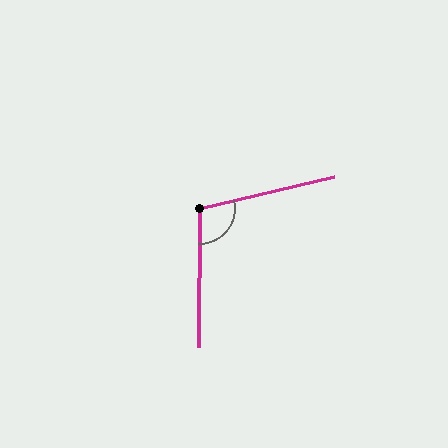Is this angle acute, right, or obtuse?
It is obtuse.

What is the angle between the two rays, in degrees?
Approximately 104 degrees.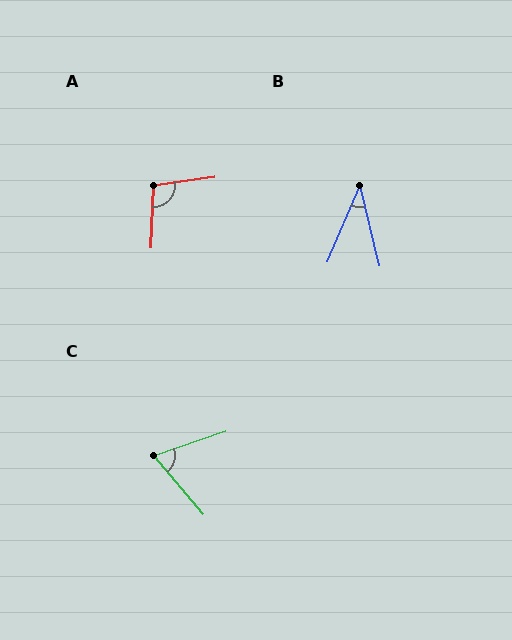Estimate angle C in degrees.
Approximately 68 degrees.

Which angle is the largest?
A, at approximately 100 degrees.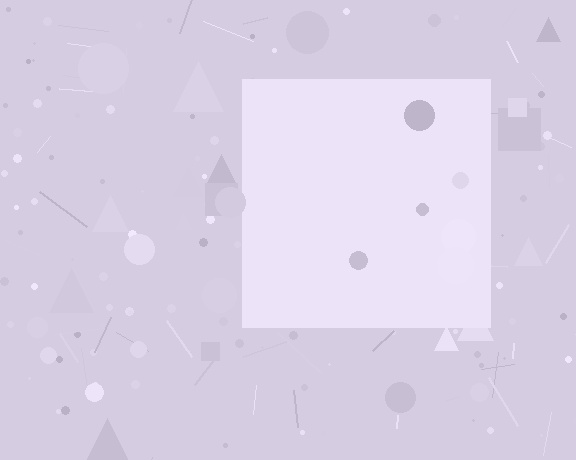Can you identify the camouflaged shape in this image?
The camouflaged shape is a square.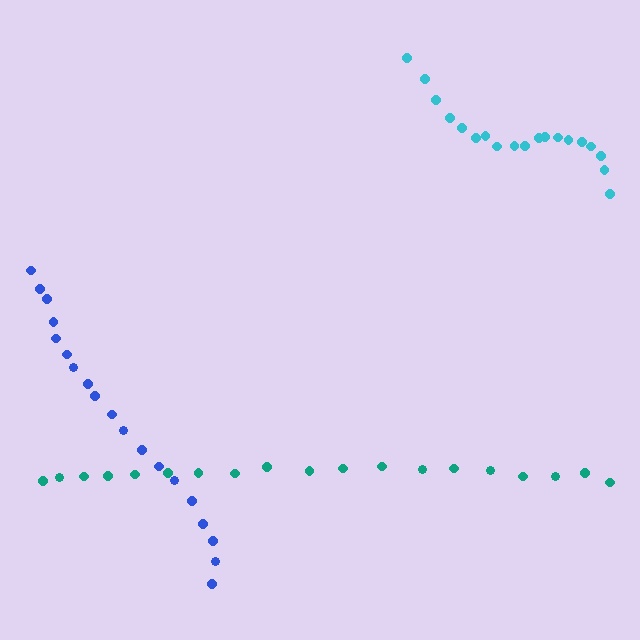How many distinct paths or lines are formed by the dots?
There are 3 distinct paths.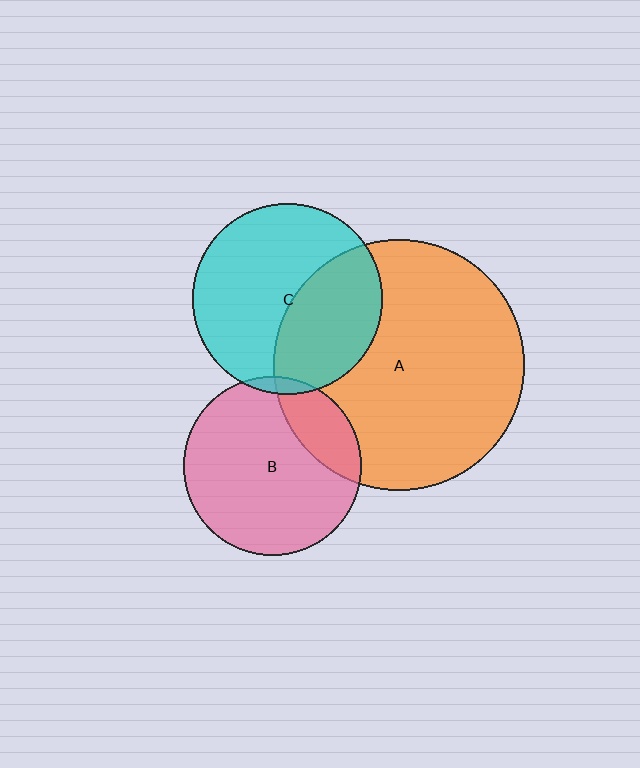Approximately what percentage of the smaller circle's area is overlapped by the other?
Approximately 40%.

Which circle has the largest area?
Circle A (orange).